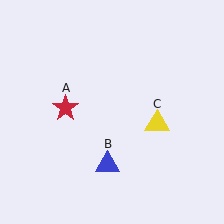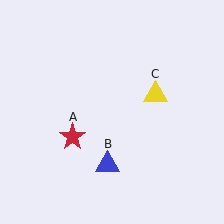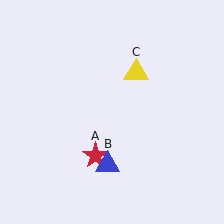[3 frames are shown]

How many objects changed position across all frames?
2 objects changed position: red star (object A), yellow triangle (object C).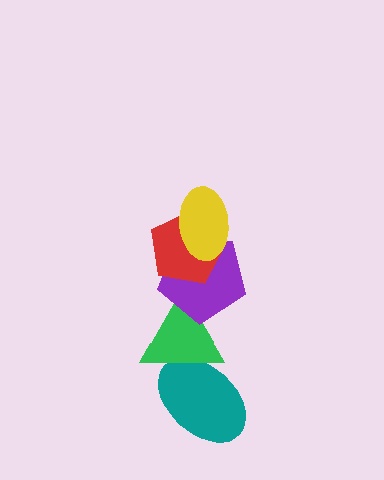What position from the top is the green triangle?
The green triangle is 4th from the top.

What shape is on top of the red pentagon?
The yellow ellipse is on top of the red pentagon.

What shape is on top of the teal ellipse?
The green triangle is on top of the teal ellipse.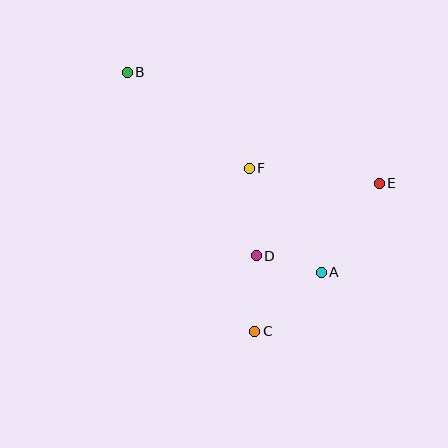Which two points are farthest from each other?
Points B and C are farthest from each other.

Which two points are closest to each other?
Points A and D are closest to each other.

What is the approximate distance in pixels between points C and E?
The distance between C and E is approximately 194 pixels.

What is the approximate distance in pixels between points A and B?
The distance between A and B is approximately 279 pixels.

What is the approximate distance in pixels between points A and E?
The distance between A and E is approximately 106 pixels.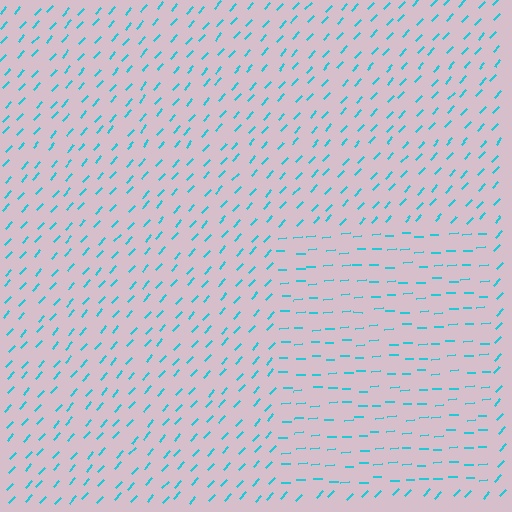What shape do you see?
I see a rectangle.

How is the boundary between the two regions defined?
The boundary is defined purely by a change in line orientation (approximately 45 degrees difference). All lines are the same color and thickness.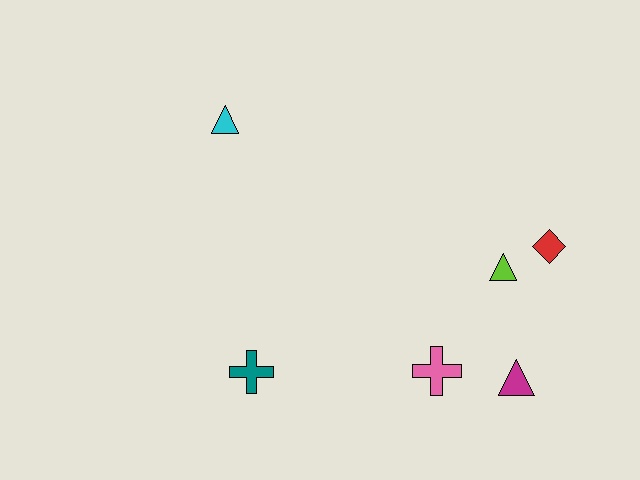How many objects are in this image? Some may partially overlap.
There are 6 objects.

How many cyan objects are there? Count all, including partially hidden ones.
There is 1 cyan object.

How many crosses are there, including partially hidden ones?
There are 2 crosses.